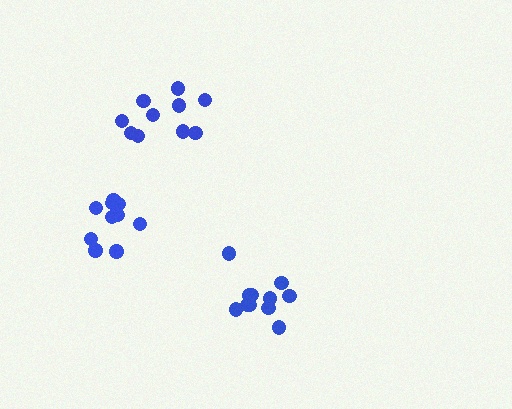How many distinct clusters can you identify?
There are 3 distinct clusters.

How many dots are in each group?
Group 1: 11 dots, Group 2: 10 dots, Group 3: 10 dots (31 total).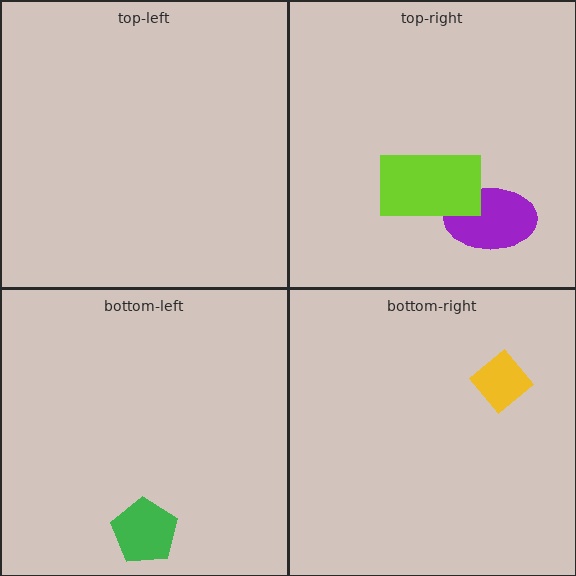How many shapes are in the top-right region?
2.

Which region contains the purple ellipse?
The top-right region.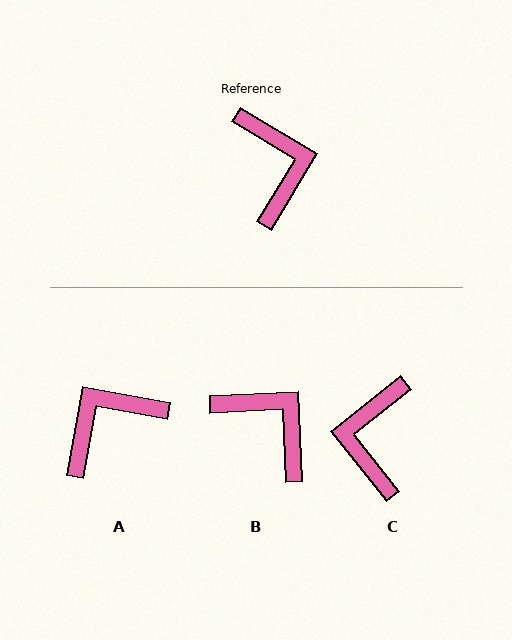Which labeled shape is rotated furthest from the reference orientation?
C, about 159 degrees away.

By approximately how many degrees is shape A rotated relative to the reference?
Approximately 111 degrees counter-clockwise.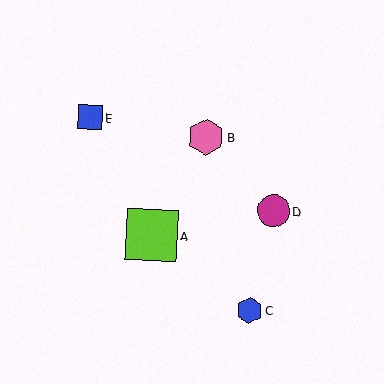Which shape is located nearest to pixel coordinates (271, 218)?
The magenta circle (labeled D) at (273, 211) is nearest to that location.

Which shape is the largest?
The lime square (labeled A) is the largest.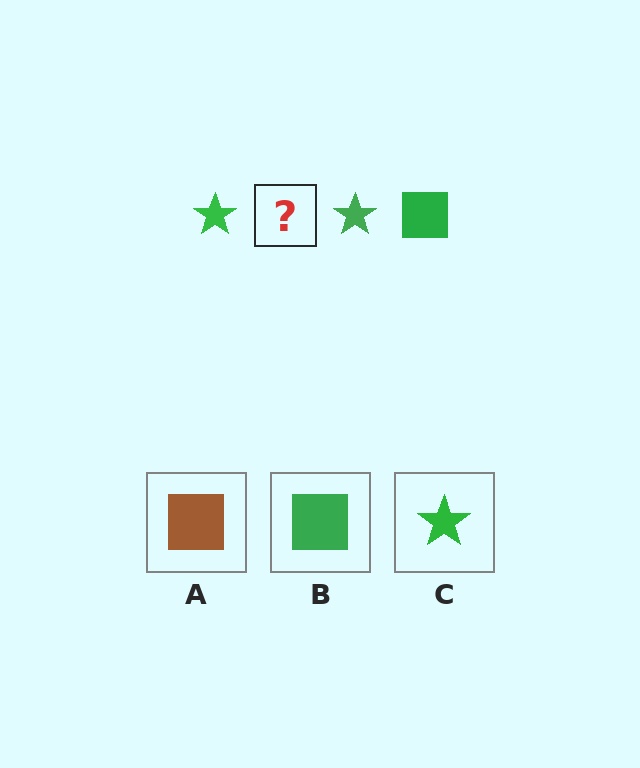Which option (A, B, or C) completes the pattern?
B.